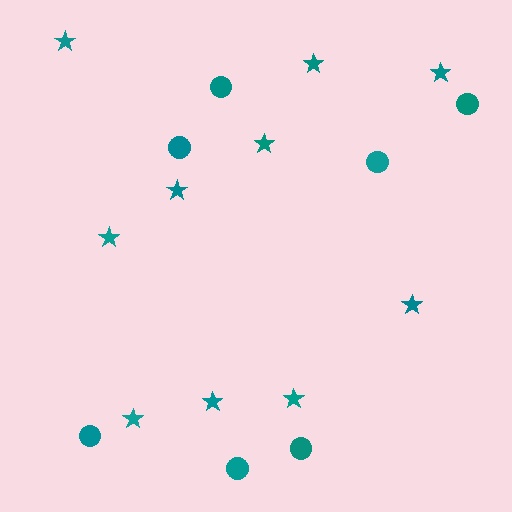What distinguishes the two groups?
There are 2 groups: one group of circles (7) and one group of stars (10).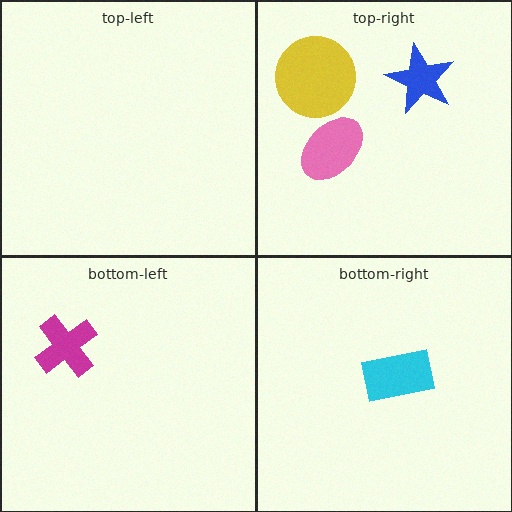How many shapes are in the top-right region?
3.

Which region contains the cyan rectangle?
The bottom-right region.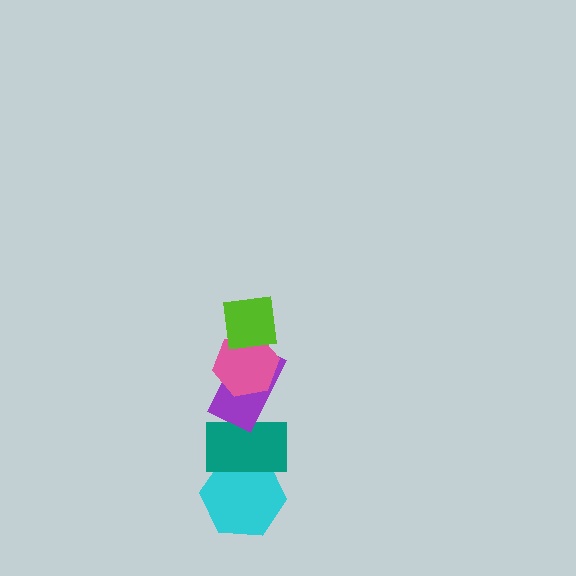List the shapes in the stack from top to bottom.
From top to bottom: the lime square, the pink hexagon, the purple rectangle, the teal rectangle, the cyan hexagon.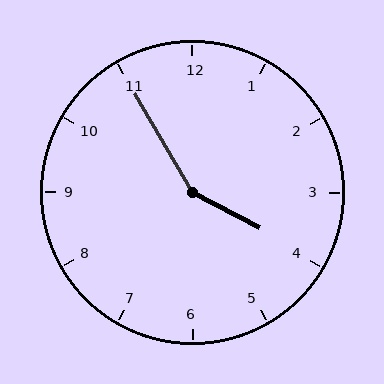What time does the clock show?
3:55.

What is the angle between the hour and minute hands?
Approximately 148 degrees.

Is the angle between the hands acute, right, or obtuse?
It is obtuse.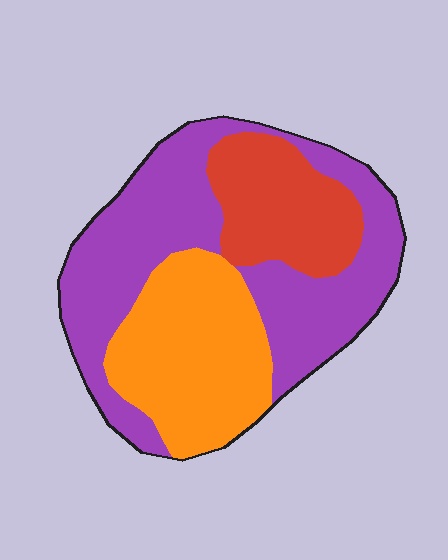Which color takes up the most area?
Purple, at roughly 50%.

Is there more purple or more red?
Purple.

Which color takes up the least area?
Red, at roughly 20%.